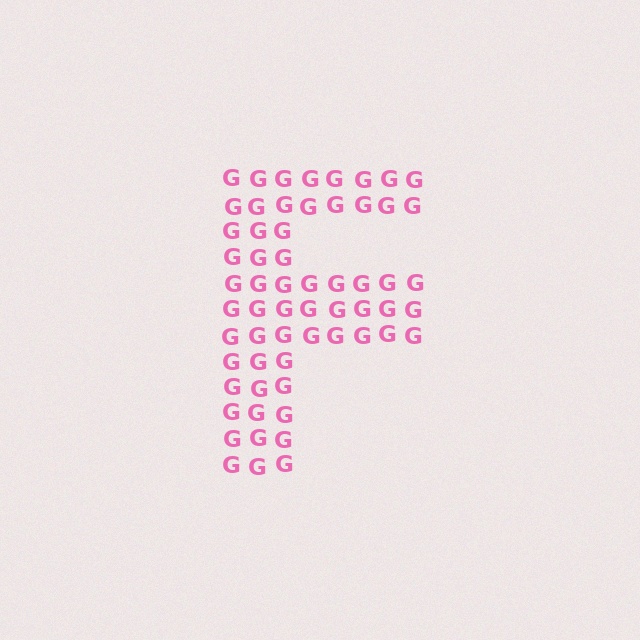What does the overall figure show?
The overall figure shows the letter F.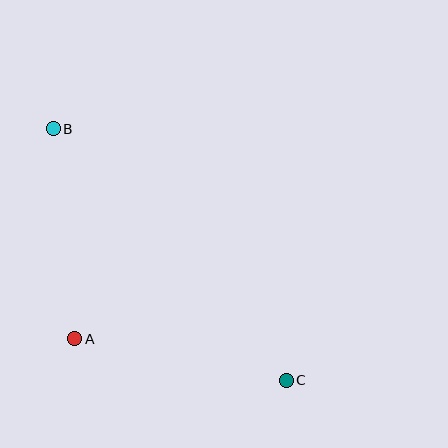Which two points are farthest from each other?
Points B and C are farthest from each other.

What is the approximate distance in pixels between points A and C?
The distance between A and C is approximately 216 pixels.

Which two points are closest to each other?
Points A and B are closest to each other.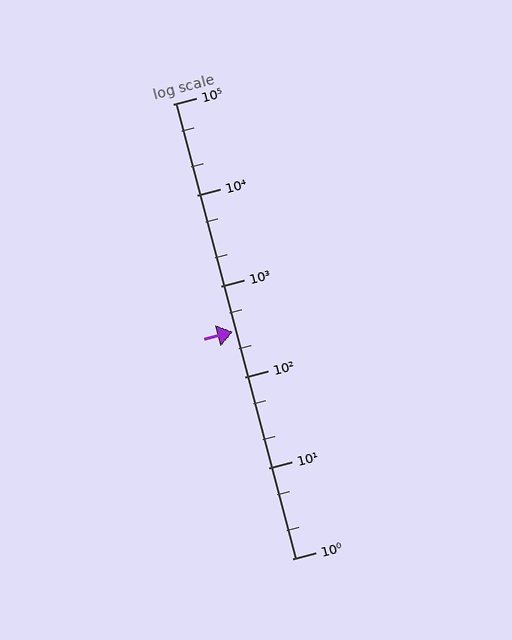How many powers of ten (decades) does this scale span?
The scale spans 5 decades, from 1 to 100000.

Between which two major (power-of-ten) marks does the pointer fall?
The pointer is between 100 and 1000.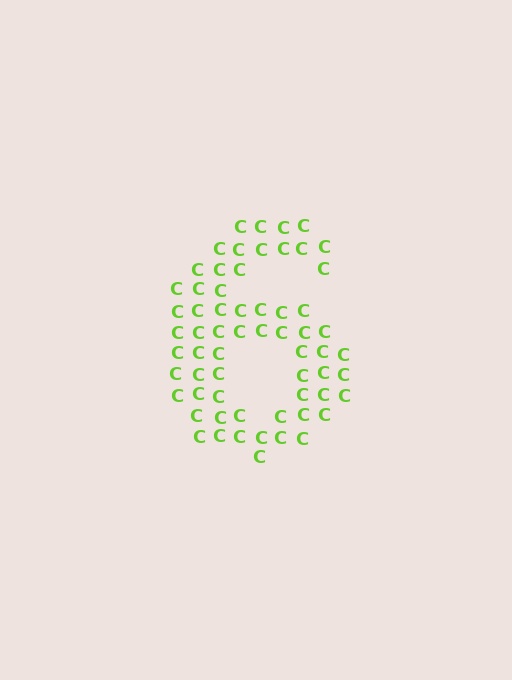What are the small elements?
The small elements are letter C's.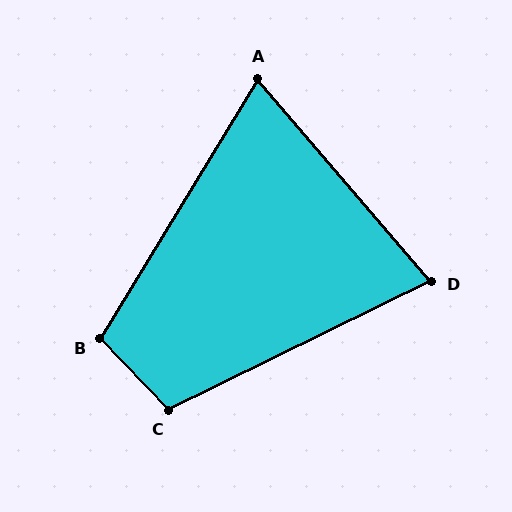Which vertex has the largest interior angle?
C, at approximately 108 degrees.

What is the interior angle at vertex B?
Approximately 104 degrees (obtuse).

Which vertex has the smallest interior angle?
A, at approximately 72 degrees.